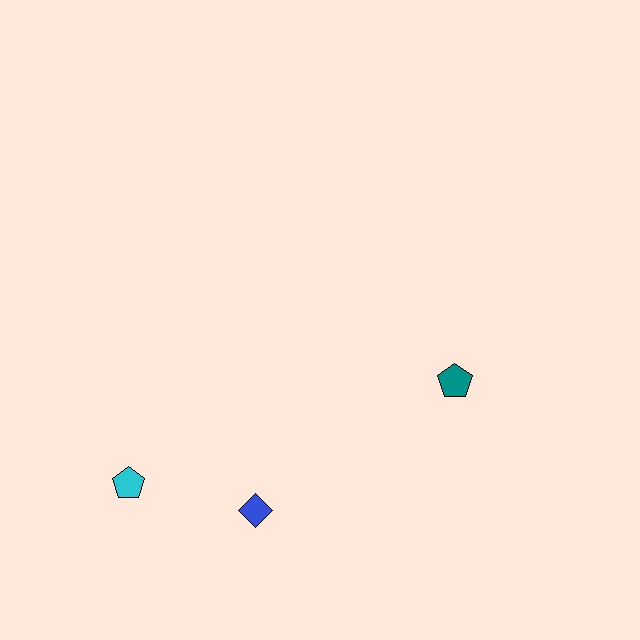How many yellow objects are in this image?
There are no yellow objects.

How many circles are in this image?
There are no circles.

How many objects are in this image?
There are 3 objects.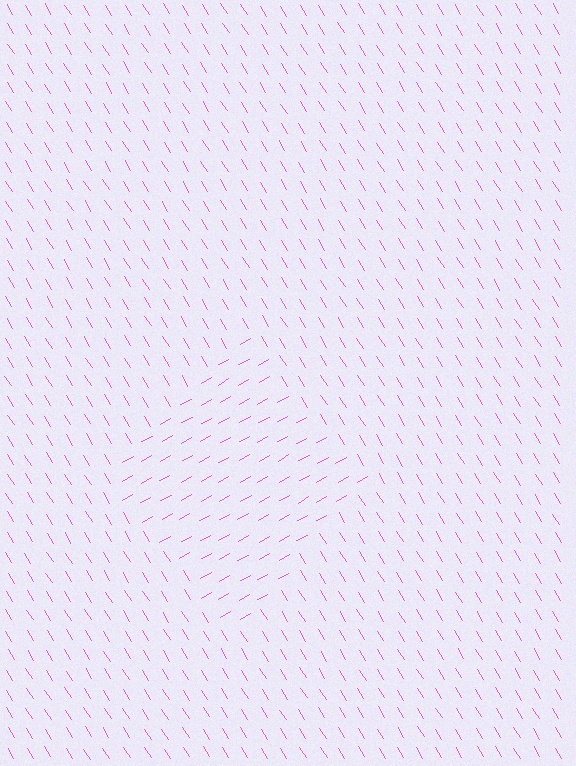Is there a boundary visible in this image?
Yes, there is a texture boundary formed by a change in line orientation.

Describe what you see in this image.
The image is filled with small pink line segments. A diamond region in the image has lines oriented differently from the surrounding lines, creating a visible texture boundary.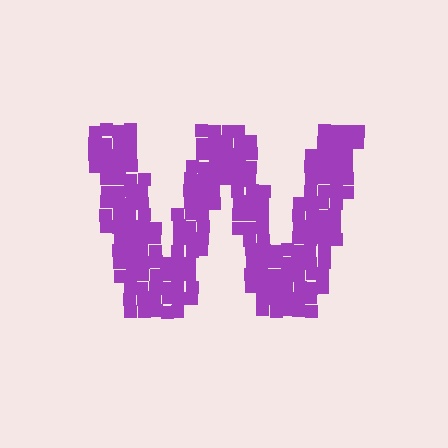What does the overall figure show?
The overall figure shows the letter W.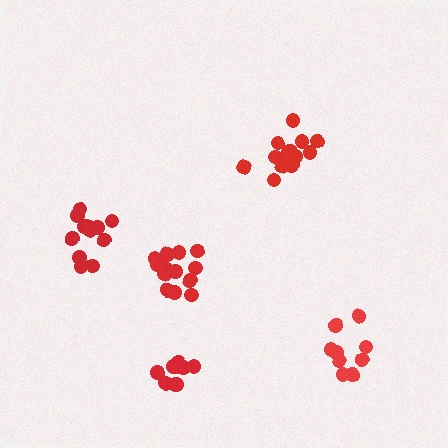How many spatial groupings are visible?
There are 5 spatial groupings.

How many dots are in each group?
Group 1: 9 dots, Group 2: 14 dots, Group 3: 13 dots, Group 4: 9 dots, Group 5: 14 dots (59 total).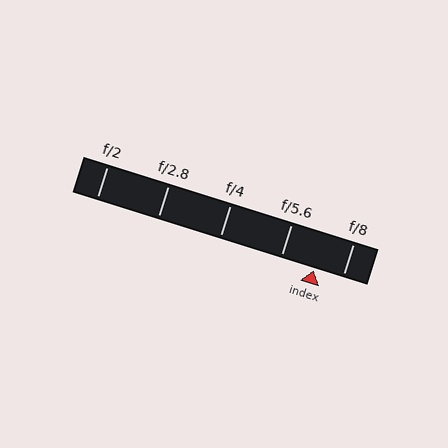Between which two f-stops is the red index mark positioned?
The index mark is between f/5.6 and f/8.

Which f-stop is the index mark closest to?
The index mark is closest to f/8.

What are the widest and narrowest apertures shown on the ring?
The widest aperture shown is f/2 and the narrowest is f/8.